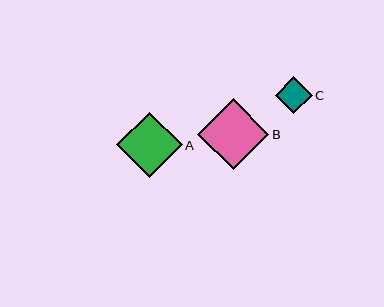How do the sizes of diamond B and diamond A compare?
Diamond B and diamond A are approximately the same size.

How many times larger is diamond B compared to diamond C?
Diamond B is approximately 1.9 times the size of diamond C.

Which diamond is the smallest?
Diamond C is the smallest with a size of approximately 37 pixels.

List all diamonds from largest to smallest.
From largest to smallest: B, A, C.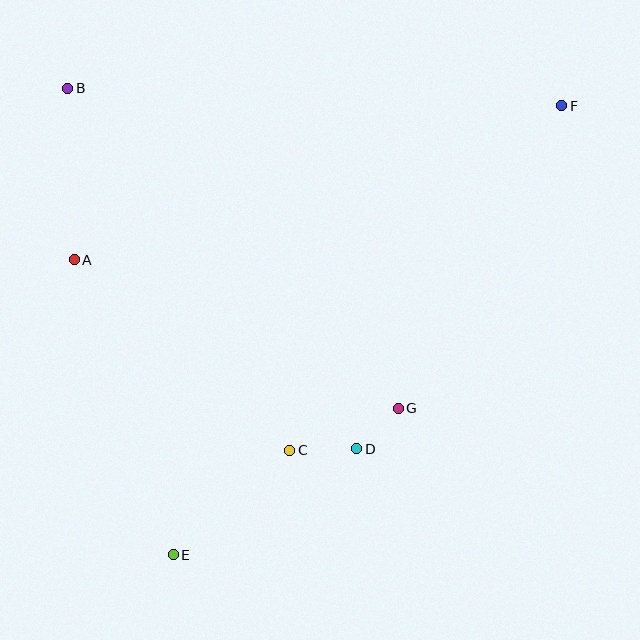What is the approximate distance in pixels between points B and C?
The distance between B and C is approximately 425 pixels.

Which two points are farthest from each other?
Points E and F are farthest from each other.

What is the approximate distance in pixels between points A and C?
The distance between A and C is approximately 288 pixels.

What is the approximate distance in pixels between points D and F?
The distance between D and F is approximately 399 pixels.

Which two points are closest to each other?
Points D and G are closest to each other.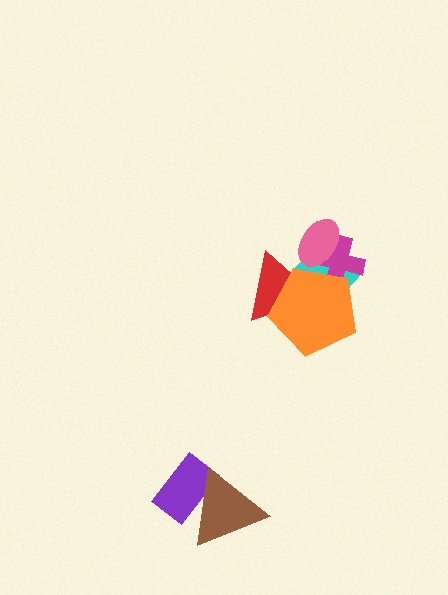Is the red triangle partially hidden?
Yes, it is partially covered by another shape.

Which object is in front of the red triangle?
The orange pentagon is in front of the red triangle.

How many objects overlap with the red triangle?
2 objects overlap with the red triangle.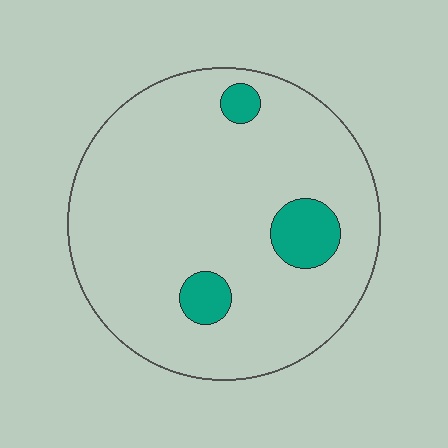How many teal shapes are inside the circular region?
3.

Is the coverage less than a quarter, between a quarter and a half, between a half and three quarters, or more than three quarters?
Less than a quarter.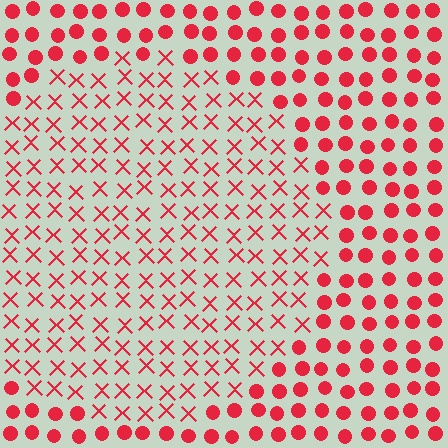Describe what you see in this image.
The image is filled with small red elements arranged in a uniform grid. A circle-shaped region contains X marks, while the surrounding area contains circles. The boundary is defined purely by the change in element shape.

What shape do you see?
I see a circle.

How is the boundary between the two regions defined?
The boundary is defined by a change in element shape: X marks inside vs. circles outside. All elements share the same color and spacing.